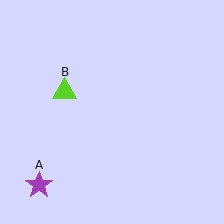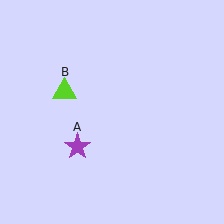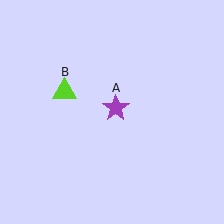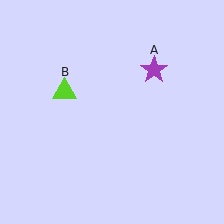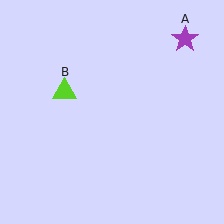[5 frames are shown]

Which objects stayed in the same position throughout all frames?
Lime triangle (object B) remained stationary.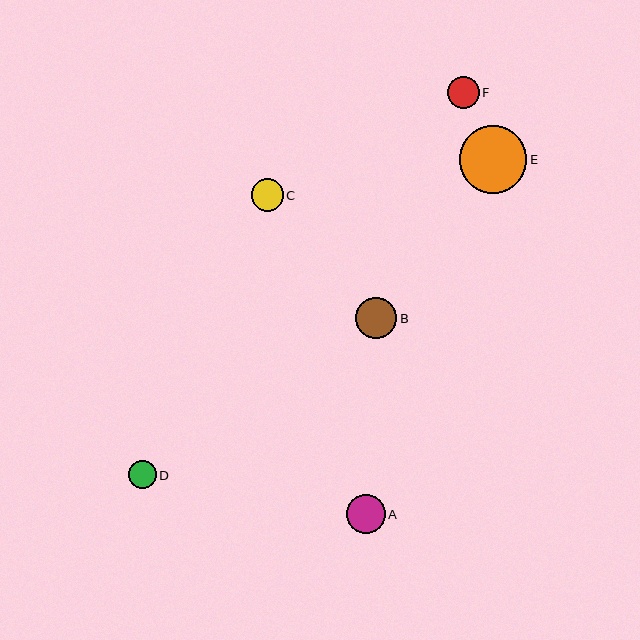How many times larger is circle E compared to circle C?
Circle E is approximately 2.1 times the size of circle C.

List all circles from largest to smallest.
From largest to smallest: E, B, A, C, F, D.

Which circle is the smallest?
Circle D is the smallest with a size of approximately 28 pixels.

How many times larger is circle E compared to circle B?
Circle E is approximately 1.7 times the size of circle B.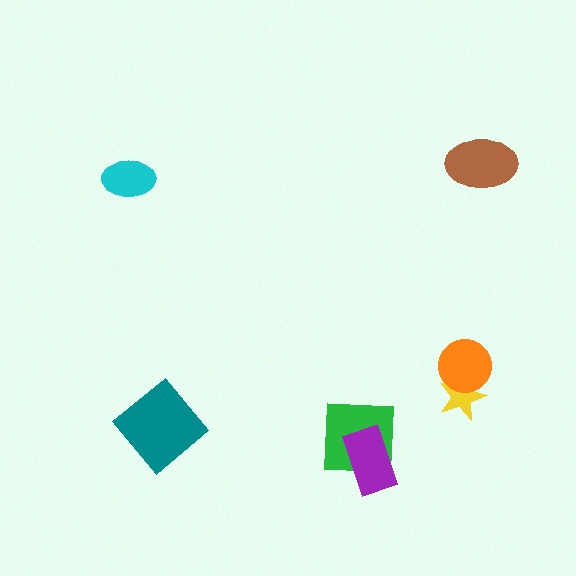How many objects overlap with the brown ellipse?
0 objects overlap with the brown ellipse.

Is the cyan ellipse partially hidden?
No, no other shape covers it.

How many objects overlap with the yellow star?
1 object overlaps with the yellow star.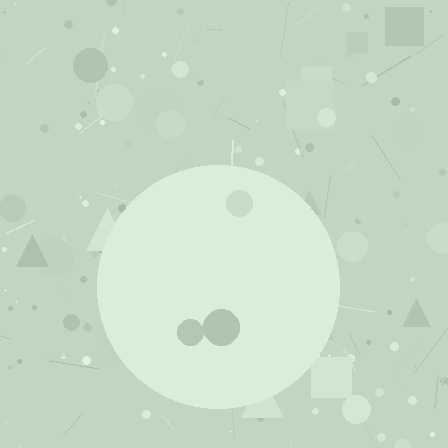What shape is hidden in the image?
A circle is hidden in the image.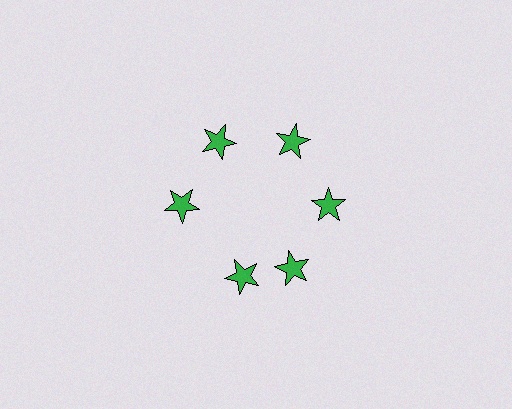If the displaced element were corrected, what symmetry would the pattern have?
It would have 6-fold rotational symmetry — the pattern would map onto itself every 60 degrees.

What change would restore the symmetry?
The symmetry would be restored by rotating it back into even spacing with its neighbors so that all 6 stars sit at equal angles and equal distance from the center.